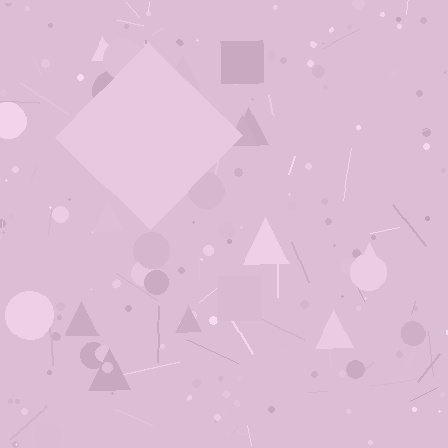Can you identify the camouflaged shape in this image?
The camouflaged shape is a diamond.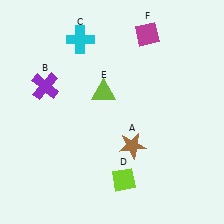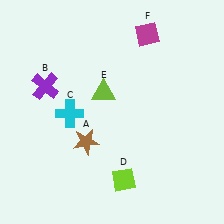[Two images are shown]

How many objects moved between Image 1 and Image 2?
2 objects moved between the two images.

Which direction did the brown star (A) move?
The brown star (A) moved left.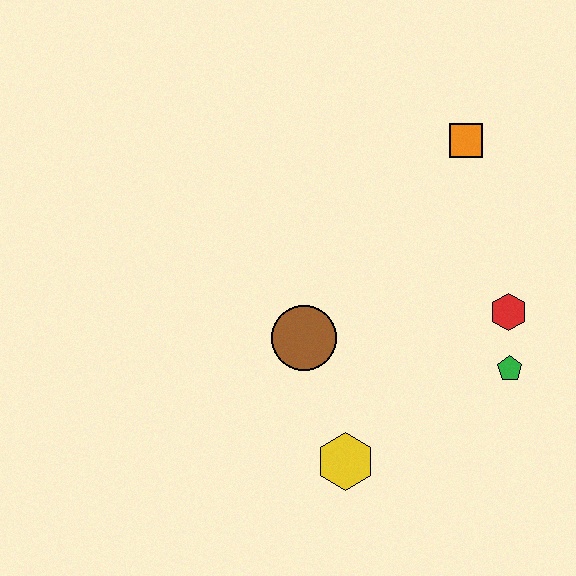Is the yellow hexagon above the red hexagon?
No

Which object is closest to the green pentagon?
The red hexagon is closest to the green pentagon.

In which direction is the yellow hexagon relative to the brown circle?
The yellow hexagon is below the brown circle.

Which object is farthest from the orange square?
The yellow hexagon is farthest from the orange square.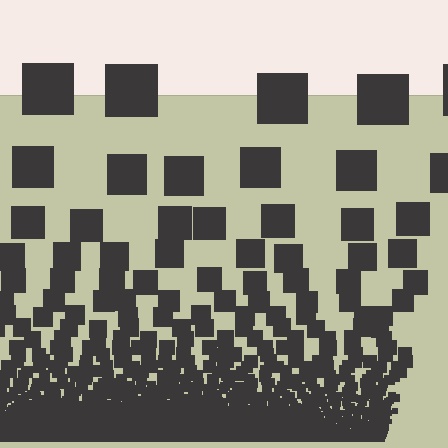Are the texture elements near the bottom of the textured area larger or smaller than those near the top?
Smaller. The gradient is inverted — elements near the bottom are smaller and denser.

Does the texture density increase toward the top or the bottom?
Density increases toward the bottom.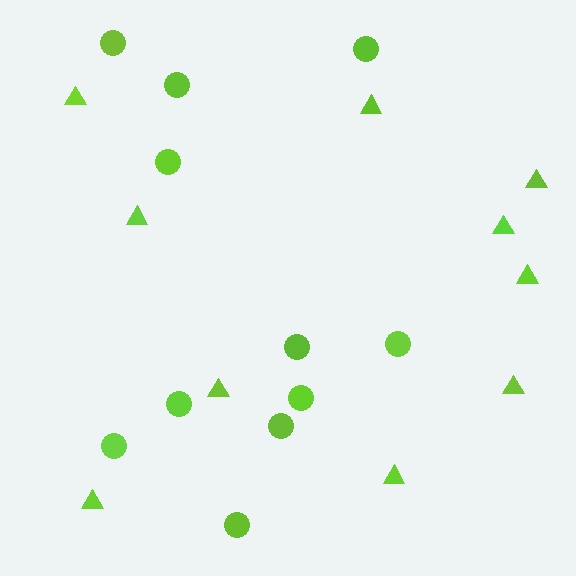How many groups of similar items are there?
There are 2 groups: one group of triangles (10) and one group of circles (11).